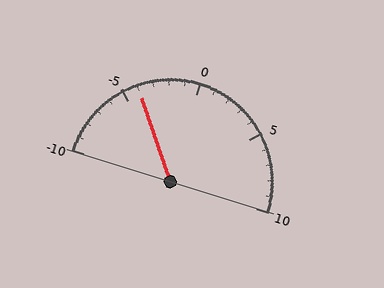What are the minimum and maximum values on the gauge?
The gauge ranges from -10 to 10.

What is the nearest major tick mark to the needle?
The nearest major tick mark is -5.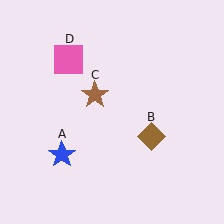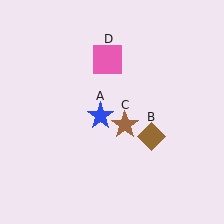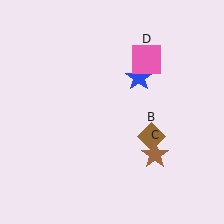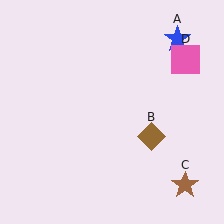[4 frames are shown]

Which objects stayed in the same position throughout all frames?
Brown diamond (object B) remained stationary.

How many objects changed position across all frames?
3 objects changed position: blue star (object A), brown star (object C), pink square (object D).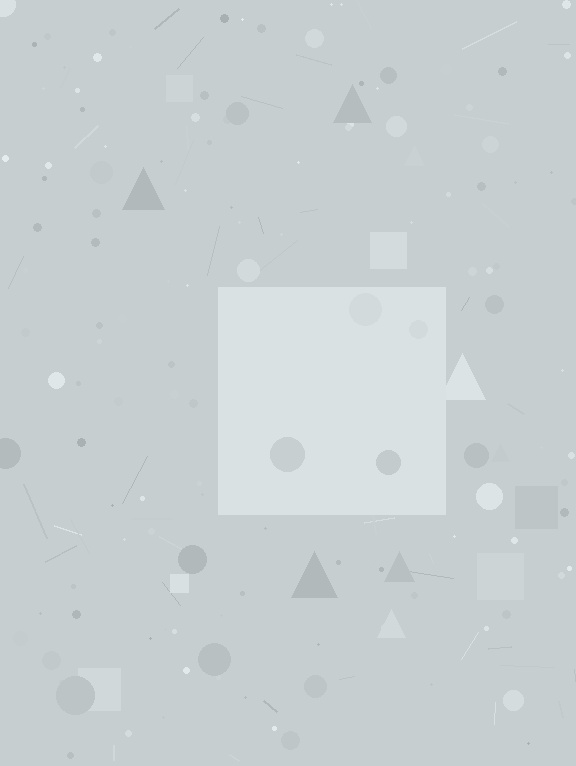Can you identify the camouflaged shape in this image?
The camouflaged shape is a square.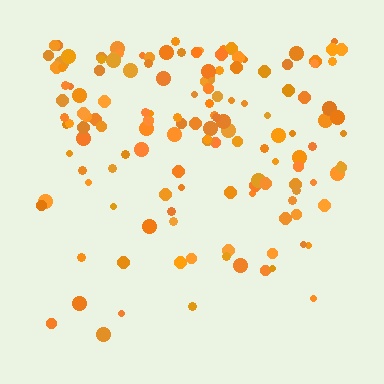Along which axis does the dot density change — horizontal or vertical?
Vertical.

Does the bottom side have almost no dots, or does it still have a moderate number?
Still a moderate number, just noticeably fewer than the top.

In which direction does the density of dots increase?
From bottom to top, with the top side densest.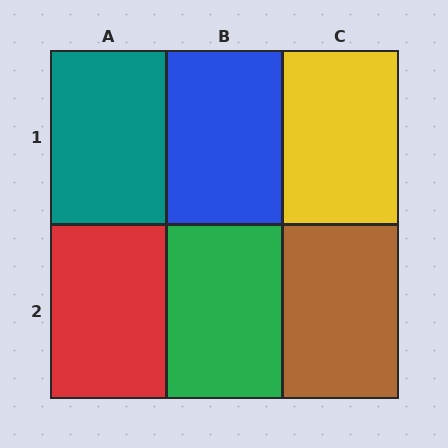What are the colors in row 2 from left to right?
Red, green, brown.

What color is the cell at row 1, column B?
Blue.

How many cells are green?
1 cell is green.